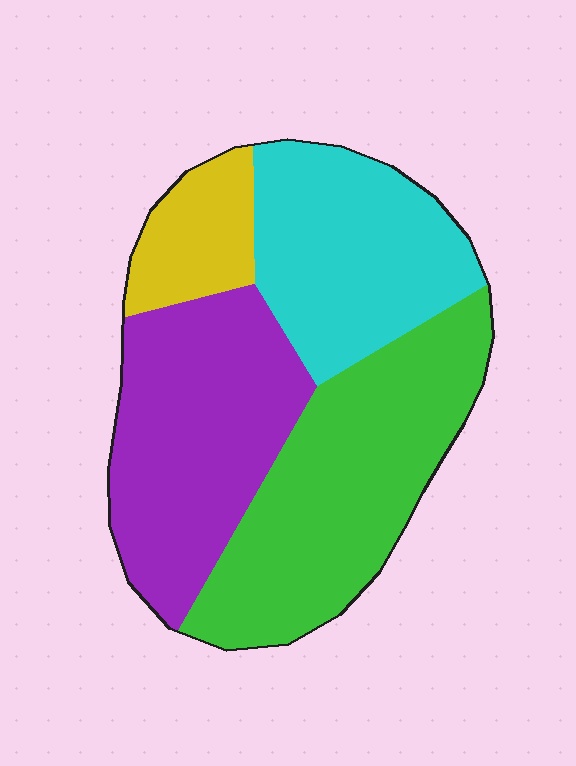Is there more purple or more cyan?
Purple.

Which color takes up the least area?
Yellow, at roughly 10%.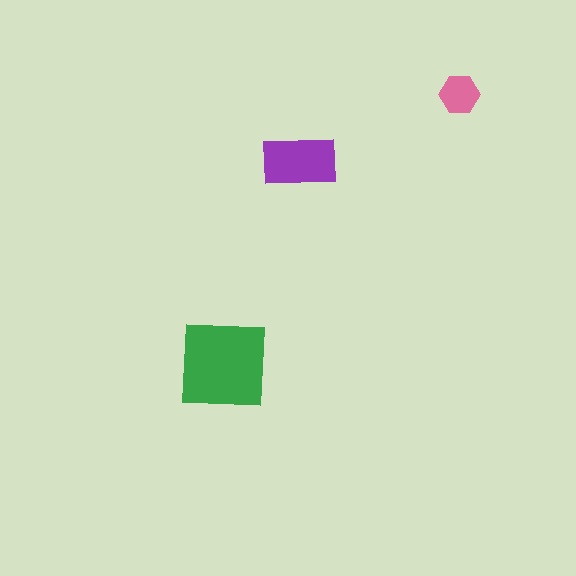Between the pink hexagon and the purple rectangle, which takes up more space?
The purple rectangle.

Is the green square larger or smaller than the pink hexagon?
Larger.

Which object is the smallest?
The pink hexagon.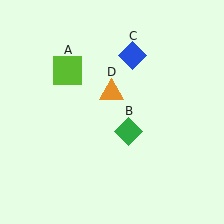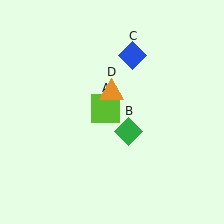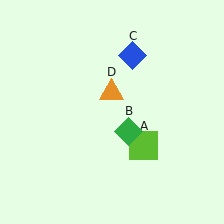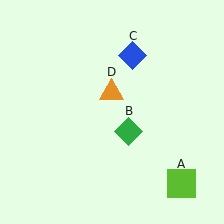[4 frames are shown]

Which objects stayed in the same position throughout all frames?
Green diamond (object B) and blue diamond (object C) and orange triangle (object D) remained stationary.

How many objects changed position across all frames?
1 object changed position: lime square (object A).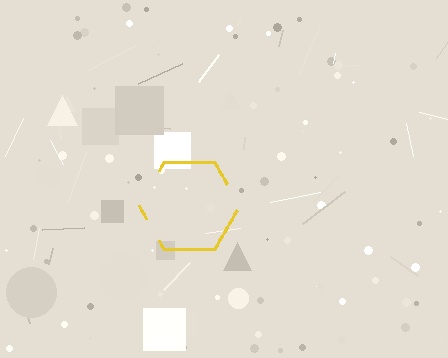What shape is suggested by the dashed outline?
The dashed outline suggests a hexagon.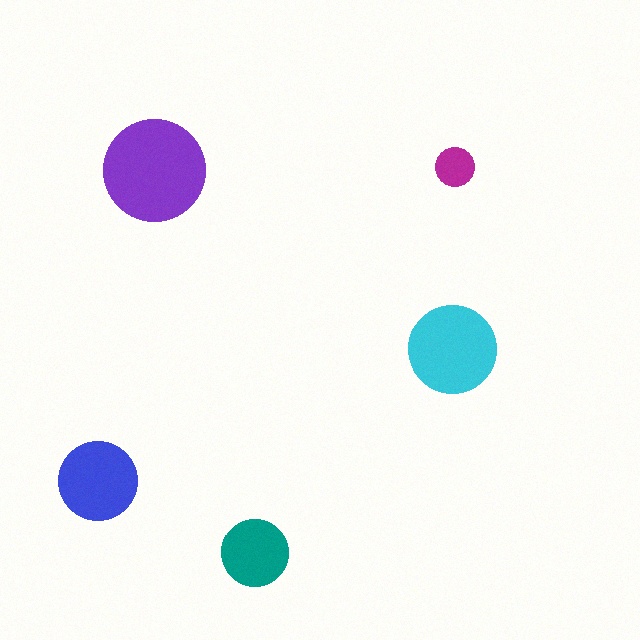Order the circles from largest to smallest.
the purple one, the cyan one, the blue one, the teal one, the magenta one.